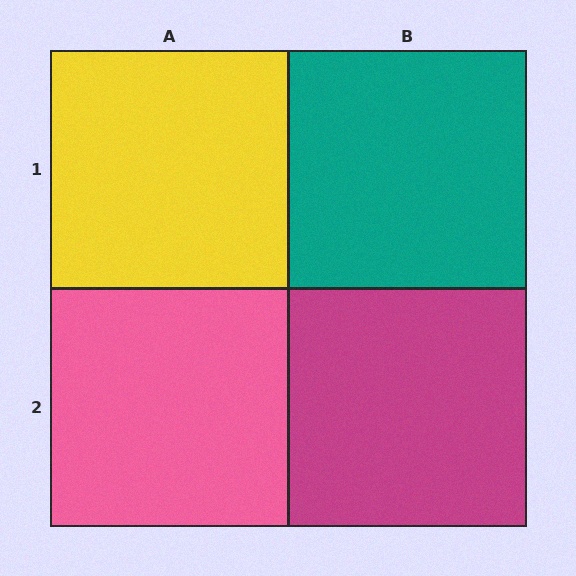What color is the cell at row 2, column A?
Pink.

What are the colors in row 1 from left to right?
Yellow, teal.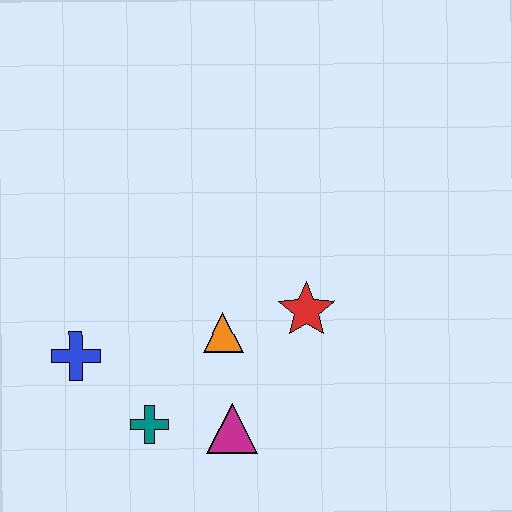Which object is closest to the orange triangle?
The red star is closest to the orange triangle.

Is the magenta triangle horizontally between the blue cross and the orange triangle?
No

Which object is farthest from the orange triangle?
The blue cross is farthest from the orange triangle.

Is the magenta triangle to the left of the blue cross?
No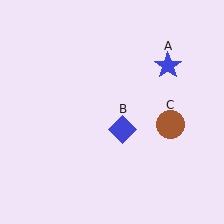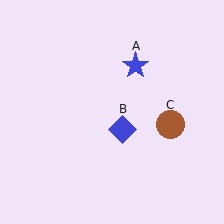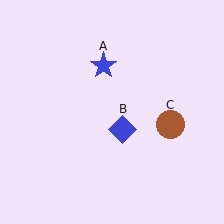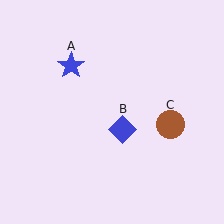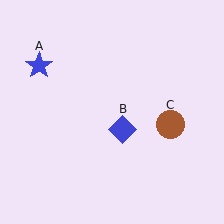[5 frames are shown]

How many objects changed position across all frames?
1 object changed position: blue star (object A).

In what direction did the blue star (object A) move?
The blue star (object A) moved left.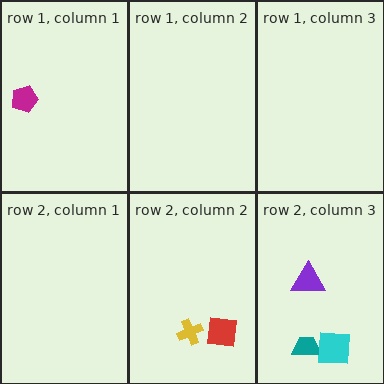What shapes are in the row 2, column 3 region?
The teal trapezoid, the purple triangle, the cyan square.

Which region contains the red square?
The row 2, column 2 region.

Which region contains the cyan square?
The row 2, column 3 region.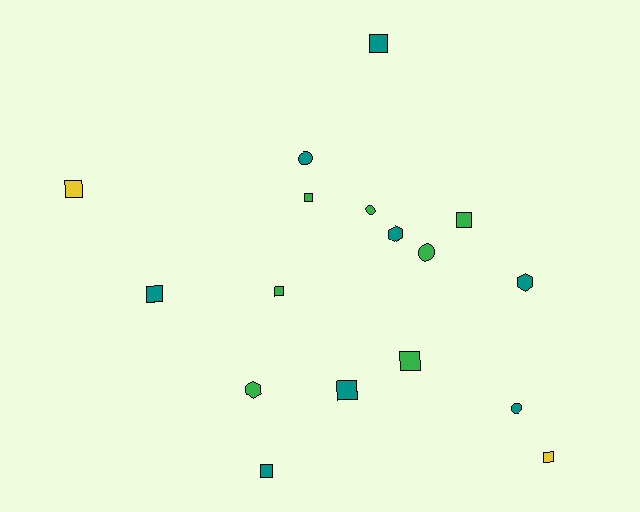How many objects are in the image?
There are 17 objects.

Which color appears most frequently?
Teal, with 8 objects.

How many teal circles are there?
There are 2 teal circles.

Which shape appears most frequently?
Square, with 10 objects.